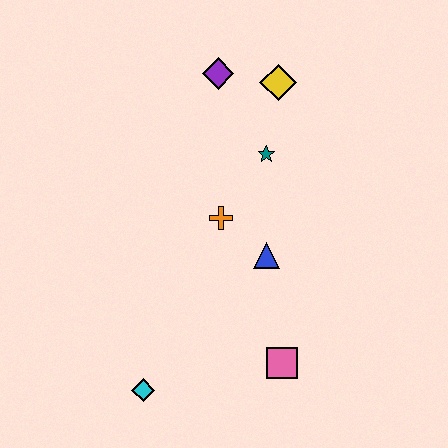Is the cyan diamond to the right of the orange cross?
No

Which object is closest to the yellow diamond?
The purple diamond is closest to the yellow diamond.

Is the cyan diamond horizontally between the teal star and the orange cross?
No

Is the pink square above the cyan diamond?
Yes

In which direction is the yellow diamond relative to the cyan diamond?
The yellow diamond is above the cyan diamond.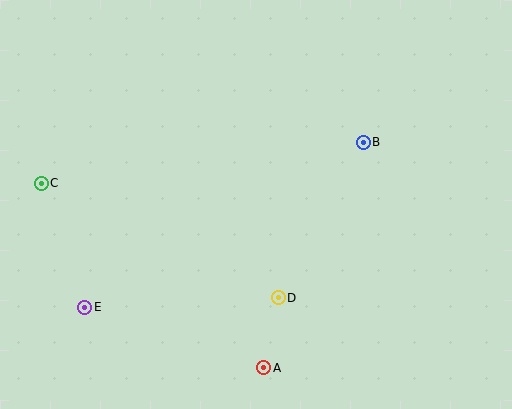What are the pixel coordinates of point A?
Point A is at (264, 368).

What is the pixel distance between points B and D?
The distance between B and D is 177 pixels.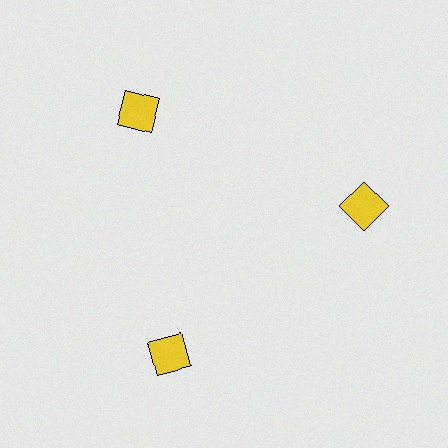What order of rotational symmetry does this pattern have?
This pattern has 3-fold rotational symmetry.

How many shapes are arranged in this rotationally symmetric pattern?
There are 3 shapes, arranged in 3 groups of 1.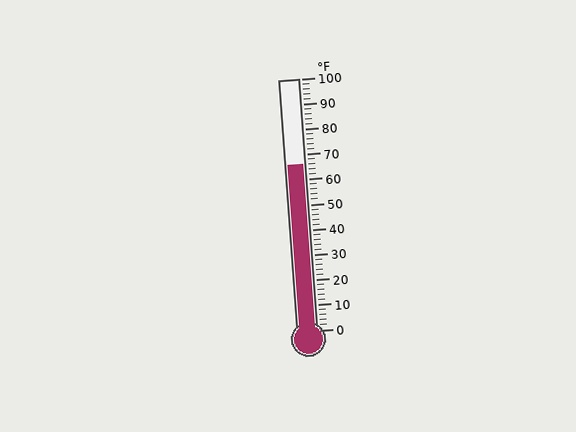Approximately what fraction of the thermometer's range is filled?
The thermometer is filled to approximately 65% of its range.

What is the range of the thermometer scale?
The thermometer scale ranges from 0°F to 100°F.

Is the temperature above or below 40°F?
The temperature is above 40°F.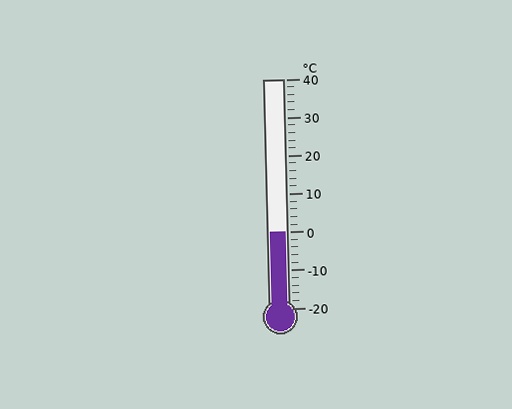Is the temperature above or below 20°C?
The temperature is below 20°C.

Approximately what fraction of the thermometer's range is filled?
The thermometer is filled to approximately 35% of its range.